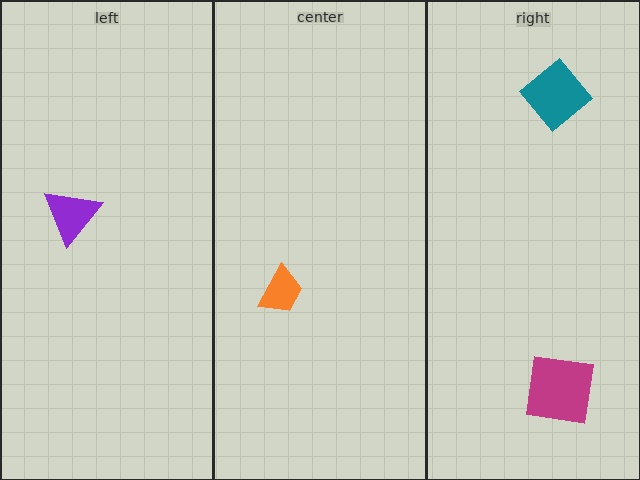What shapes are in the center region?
The orange trapezoid.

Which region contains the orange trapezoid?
The center region.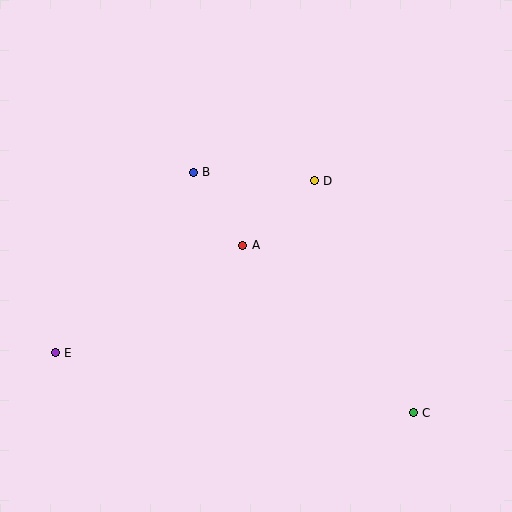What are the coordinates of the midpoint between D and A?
The midpoint between D and A is at (279, 213).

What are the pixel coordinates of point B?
Point B is at (193, 172).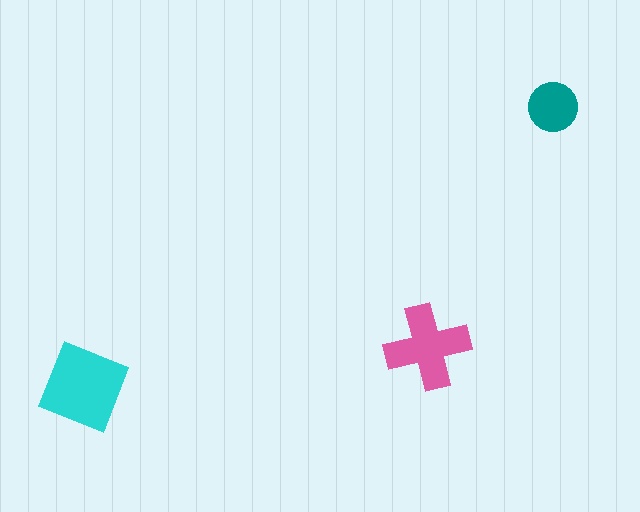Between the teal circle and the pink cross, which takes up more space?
The pink cross.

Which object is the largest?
The cyan square.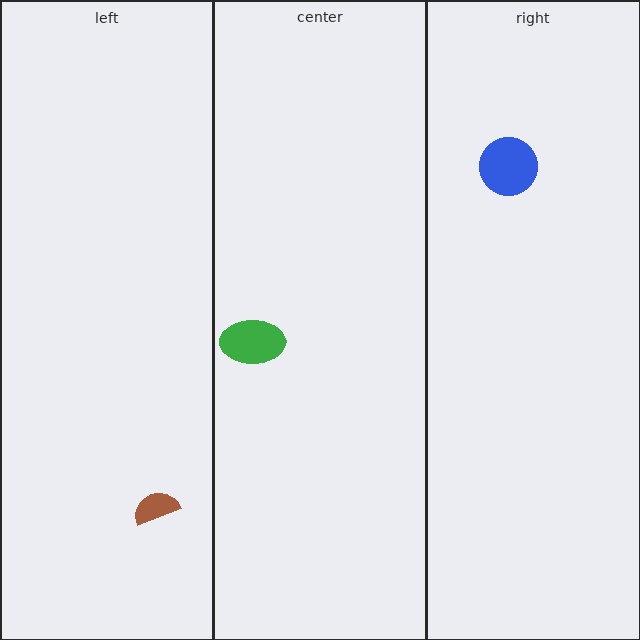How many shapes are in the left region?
1.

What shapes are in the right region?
The blue circle.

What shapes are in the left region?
The brown semicircle.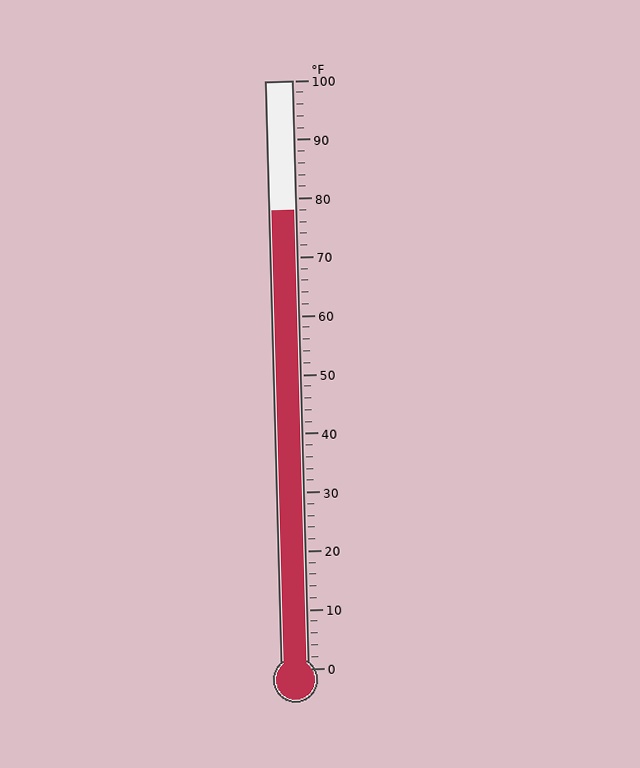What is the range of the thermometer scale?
The thermometer scale ranges from 0°F to 100°F.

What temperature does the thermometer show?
The thermometer shows approximately 78°F.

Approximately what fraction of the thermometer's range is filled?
The thermometer is filled to approximately 80% of its range.